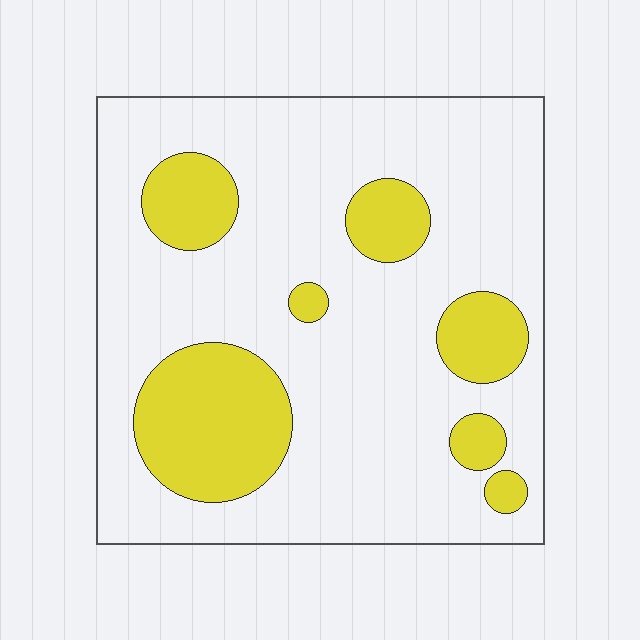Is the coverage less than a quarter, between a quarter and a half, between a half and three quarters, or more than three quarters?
Less than a quarter.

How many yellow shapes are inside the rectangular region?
7.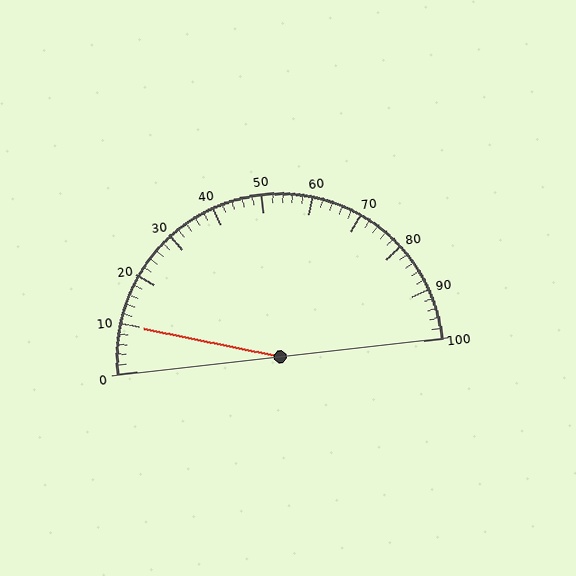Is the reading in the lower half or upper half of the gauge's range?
The reading is in the lower half of the range (0 to 100).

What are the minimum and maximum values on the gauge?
The gauge ranges from 0 to 100.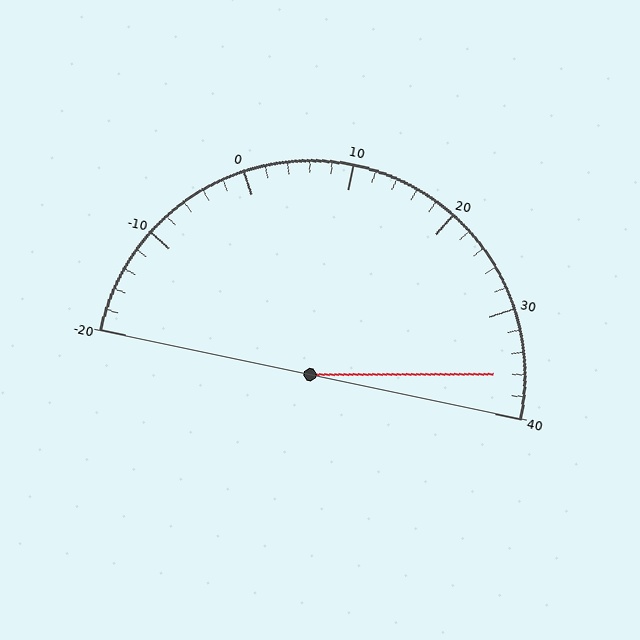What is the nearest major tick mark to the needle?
The nearest major tick mark is 40.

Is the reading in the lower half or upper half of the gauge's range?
The reading is in the upper half of the range (-20 to 40).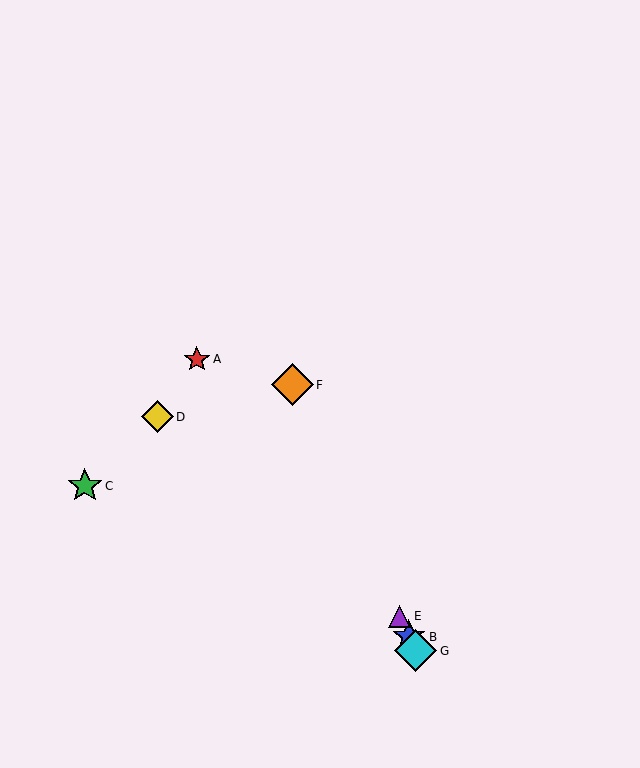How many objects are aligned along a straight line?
4 objects (B, E, F, G) are aligned along a straight line.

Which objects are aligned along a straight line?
Objects B, E, F, G are aligned along a straight line.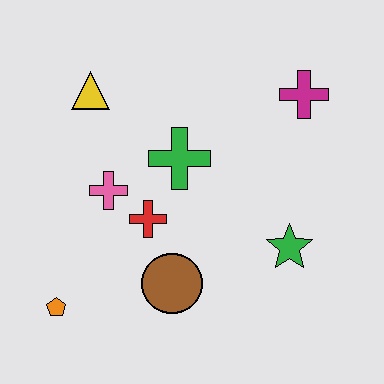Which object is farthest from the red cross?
The magenta cross is farthest from the red cross.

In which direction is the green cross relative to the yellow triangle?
The green cross is to the right of the yellow triangle.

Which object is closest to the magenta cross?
The green cross is closest to the magenta cross.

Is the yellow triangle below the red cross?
No